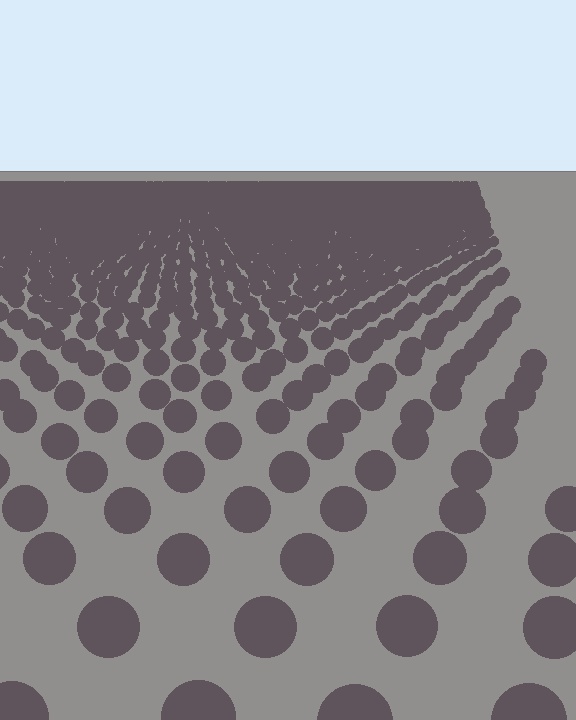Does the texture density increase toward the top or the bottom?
Density increases toward the top.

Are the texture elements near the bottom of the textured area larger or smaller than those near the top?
Larger. Near the bottom, elements are closer to the viewer and appear at a bigger on-screen size.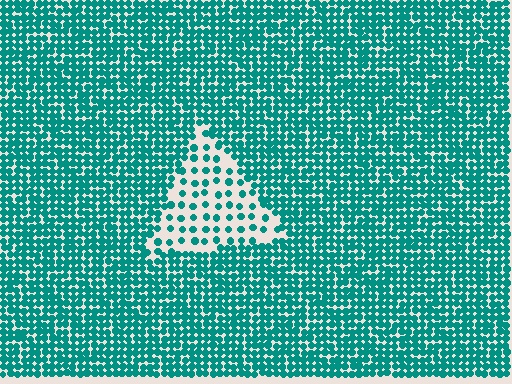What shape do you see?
I see a triangle.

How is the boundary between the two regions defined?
The boundary is defined by a change in element density (approximately 2.8x ratio). All elements are the same color, size, and shape.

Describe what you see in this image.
The image contains small teal elements arranged at two different densities. A triangle-shaped region is visible where the elements are less densely packed than the surrounding area.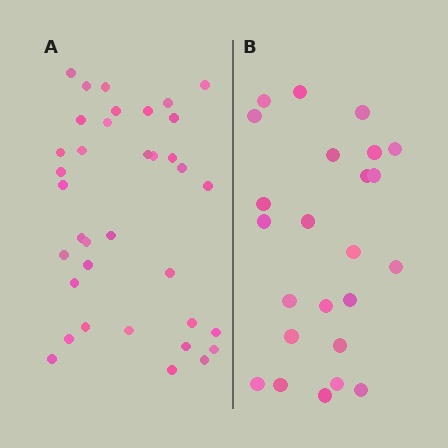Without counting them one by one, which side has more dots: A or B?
Region A (the left region) has more dots.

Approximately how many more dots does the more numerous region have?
Region A has roughly 12 or so more dots than region B.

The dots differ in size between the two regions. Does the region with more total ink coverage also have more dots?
No. Region B has more total ink coverage because its dots are larger, but region A actually contains more individual dots. Total area can be misleading — the number of items is what matters here.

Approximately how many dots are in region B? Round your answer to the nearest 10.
About 20 dots. (The exact count is 24, which rounds to 20.)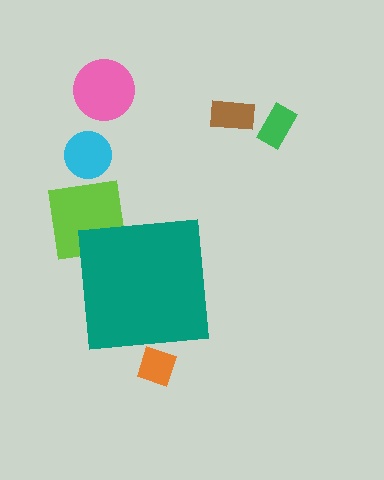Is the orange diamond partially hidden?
Yes, the orange diamond is partially hidden behind the teal square.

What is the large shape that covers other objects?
A teal square.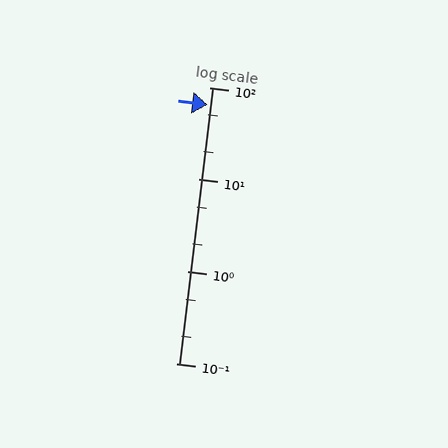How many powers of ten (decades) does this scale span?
The scale spans 3 decades, from 0.1 to 100.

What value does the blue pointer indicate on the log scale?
The pointer indicates approximately 64.